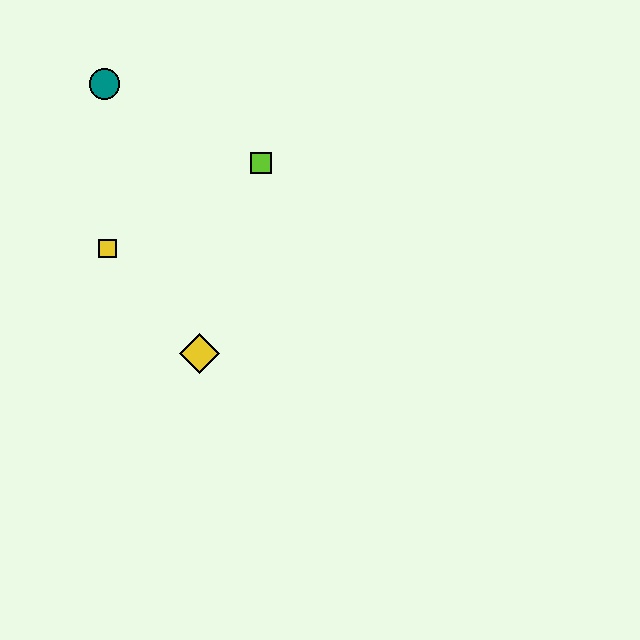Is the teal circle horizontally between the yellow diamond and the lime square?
No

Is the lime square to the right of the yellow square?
Yes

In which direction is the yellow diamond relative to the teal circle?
The yellow diamond is below the teal circle.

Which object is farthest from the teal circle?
The yellow diamond is farthest from the teal circle.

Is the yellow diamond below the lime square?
Yes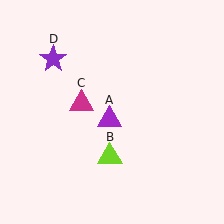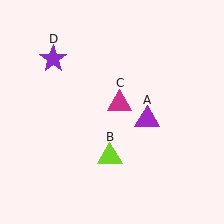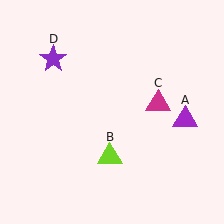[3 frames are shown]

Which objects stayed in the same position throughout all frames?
Lime triangle (object B) and purple star (object D) remained stationary.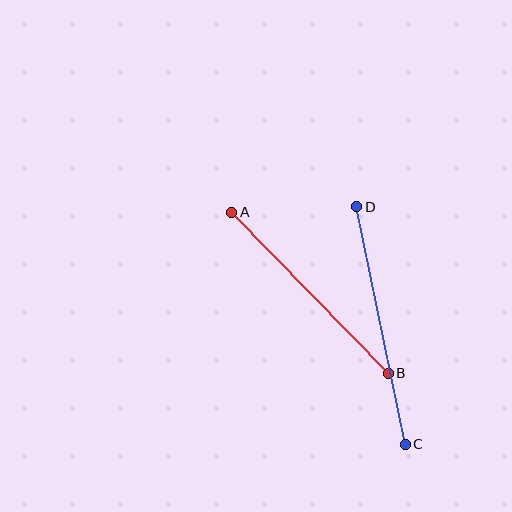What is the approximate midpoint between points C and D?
The midpoint is at approximately (381, 326) pixels.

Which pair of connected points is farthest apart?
Points C and D are farthest apart.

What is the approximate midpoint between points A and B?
The midpoint is at approximately (310, 293) pixels.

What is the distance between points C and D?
The distance is approximately 242 pixels.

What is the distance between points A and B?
The distance is approximately 225 pixels.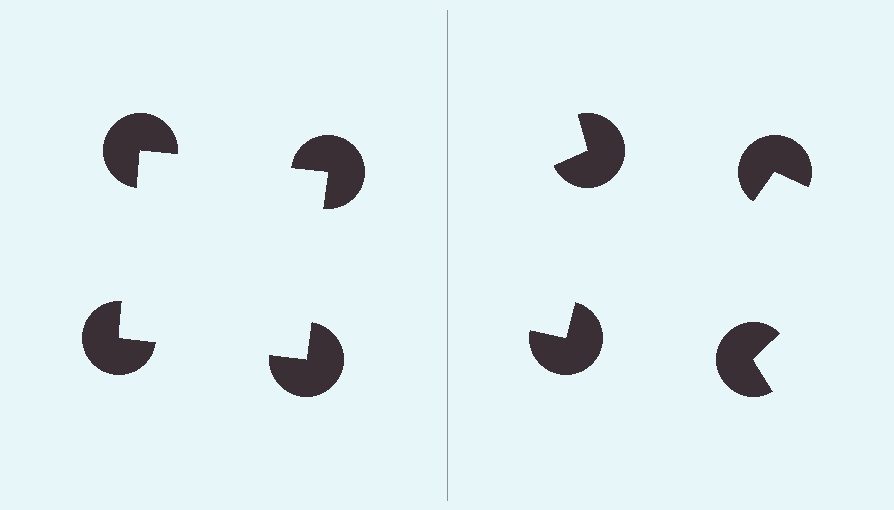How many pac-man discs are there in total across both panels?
8 — 4 on each side.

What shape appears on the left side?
An illusory square.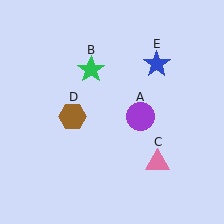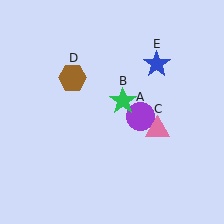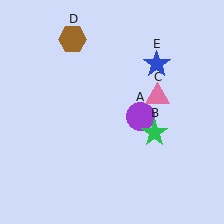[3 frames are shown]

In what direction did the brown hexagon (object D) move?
The brown hexagon (object D) moved up.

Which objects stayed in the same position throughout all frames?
Purple circle (object A) and blue star (object E) remained stationary.